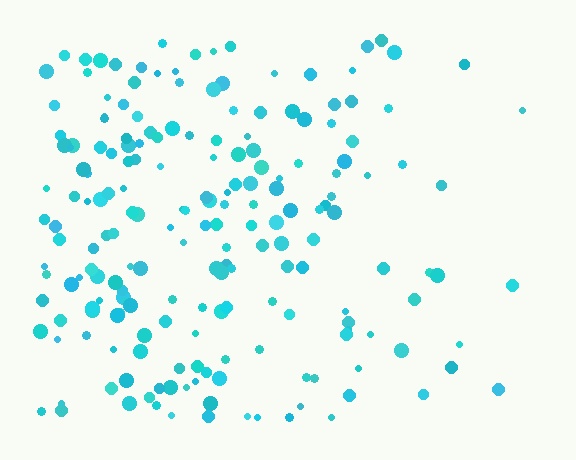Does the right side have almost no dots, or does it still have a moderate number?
Still a moderate number, just noticeably fewer than the left.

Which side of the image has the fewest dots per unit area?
The right.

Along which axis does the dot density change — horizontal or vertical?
Horizontal.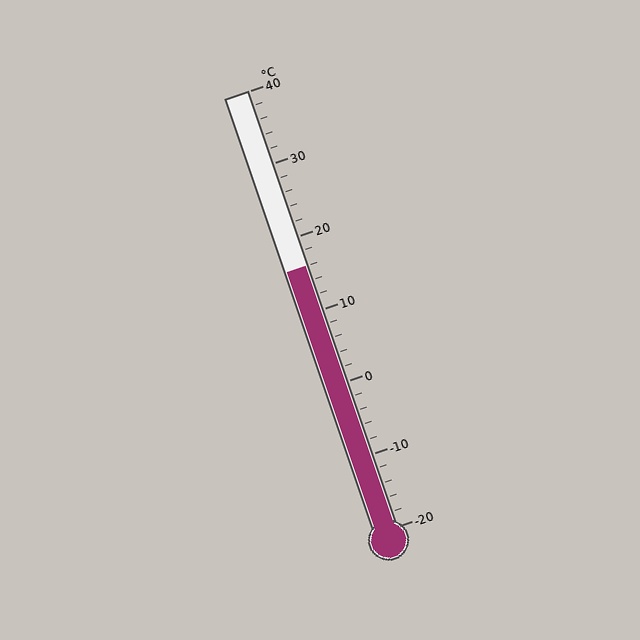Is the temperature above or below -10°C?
The temperature is above -10°C.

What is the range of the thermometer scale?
The thermometer scale ranges from -20°C to 40°C.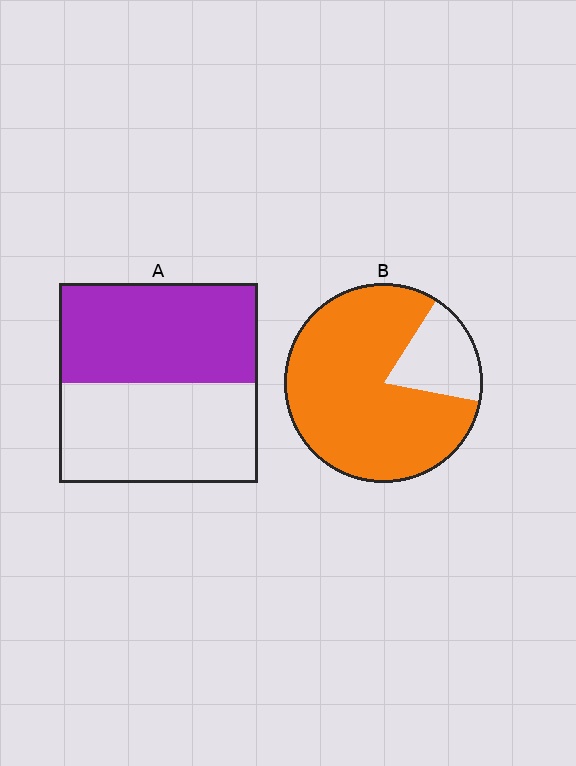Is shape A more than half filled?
Roughly half.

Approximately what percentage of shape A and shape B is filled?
A is approximately 50% and B is approximately 80%.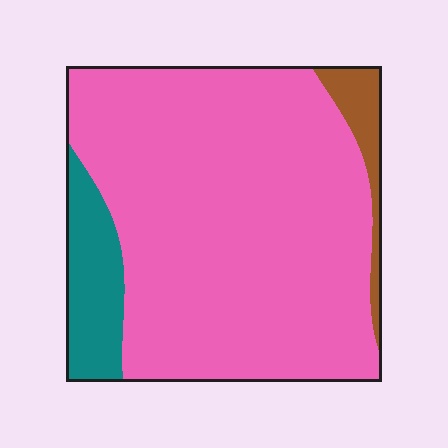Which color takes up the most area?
Pink, at roughly 85%.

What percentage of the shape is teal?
Teal takes up about one tenth (1/10) of the shape.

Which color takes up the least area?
Brown, at roughly 5%.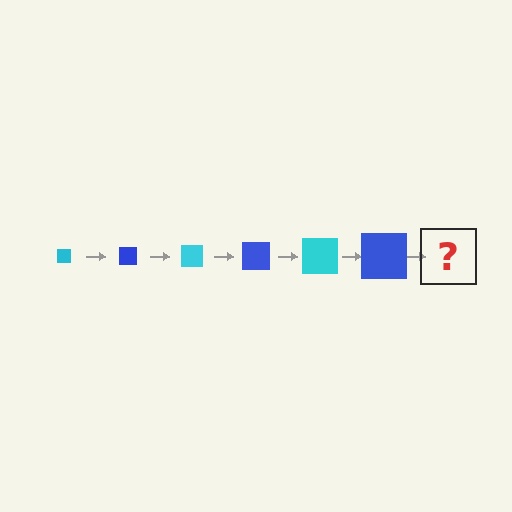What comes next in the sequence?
The next element should be a cyan square, larger than the previous one.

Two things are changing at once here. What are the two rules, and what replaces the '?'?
The two rules are that the square grows larger each step and the color cycles through cyan and blue. The '?' should be a cyan square, larger than the previous one.